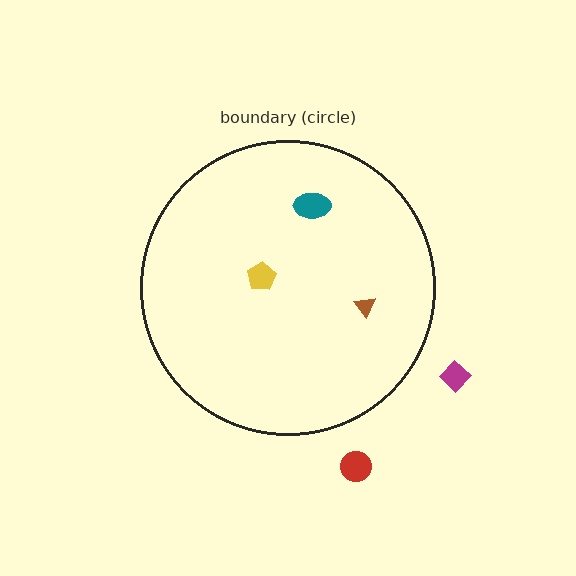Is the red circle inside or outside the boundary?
Outside.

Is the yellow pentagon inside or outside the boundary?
Inside.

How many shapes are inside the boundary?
3 inside, 2 outside.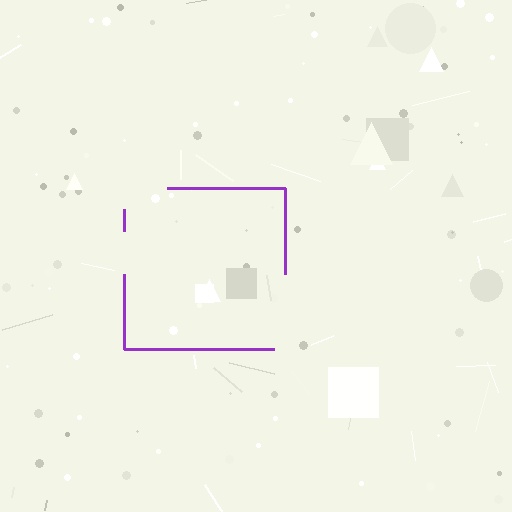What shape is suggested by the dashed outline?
The dashed outline suggests a square.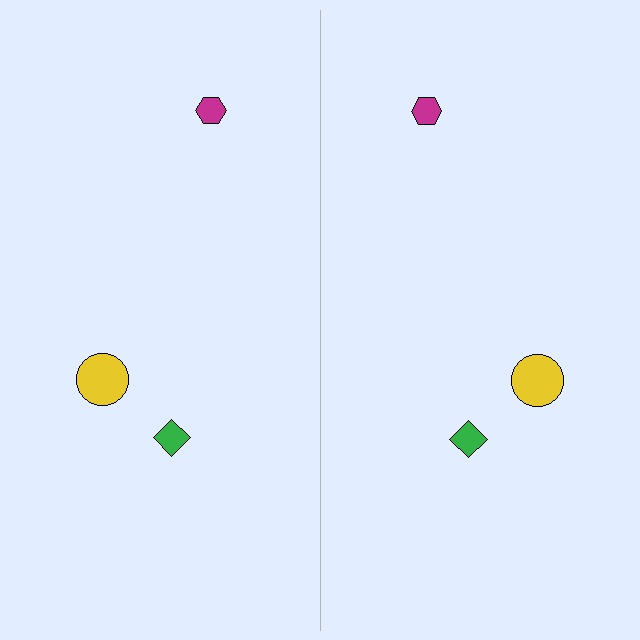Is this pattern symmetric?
Yes, this pattern has bilateral (reflection) symmetry.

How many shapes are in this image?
There are 6 shapes in this image.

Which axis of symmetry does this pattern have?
The pattern has a vertical axis of symmetry running through the center of the image.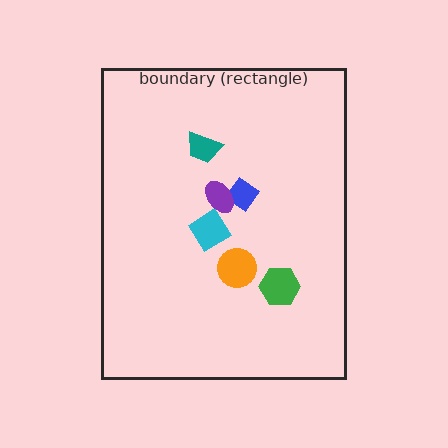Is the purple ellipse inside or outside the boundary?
Inside.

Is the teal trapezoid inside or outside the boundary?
Inside.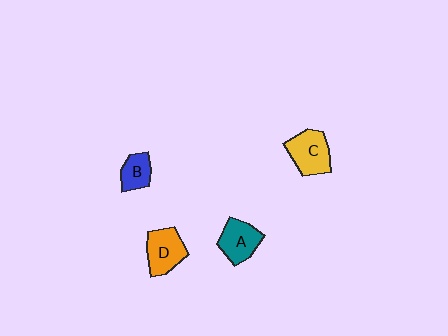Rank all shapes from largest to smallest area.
From largest to smallest: C (yellow), D (orange), A (teal), B (blue).